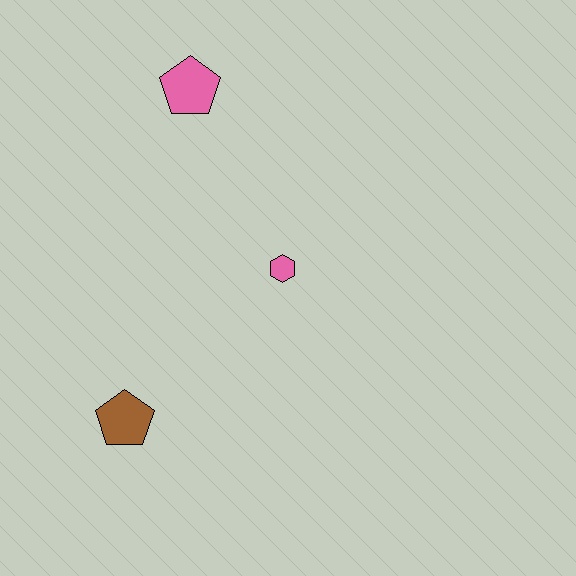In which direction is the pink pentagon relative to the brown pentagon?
The pink pentagon is above the brown pentagon.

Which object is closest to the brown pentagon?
The pink hexagon is closest to the brown pentagon.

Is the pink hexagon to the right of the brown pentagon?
Yes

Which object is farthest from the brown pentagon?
The pink pentagon is farthest from the brown pentagon.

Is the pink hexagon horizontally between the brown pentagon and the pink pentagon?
No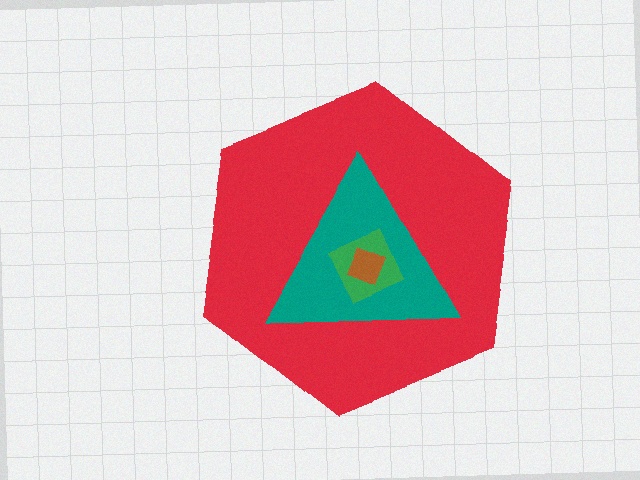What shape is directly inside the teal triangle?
The green square.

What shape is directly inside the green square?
The brown diamond.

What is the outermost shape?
The red hexagon.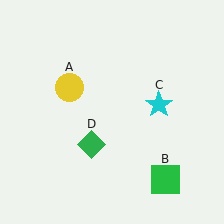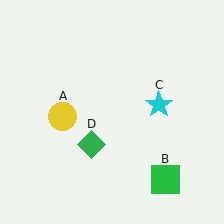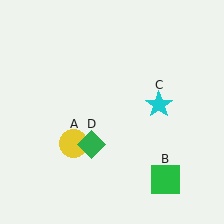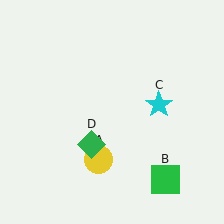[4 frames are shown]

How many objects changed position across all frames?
1 object changed position: yellow circle (object A).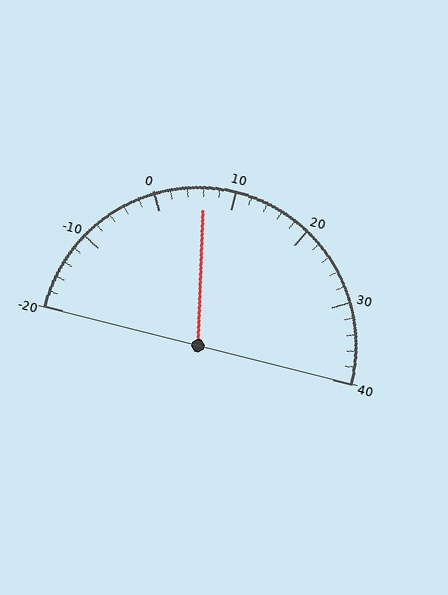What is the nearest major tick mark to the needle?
The nearest major tick mark is 10.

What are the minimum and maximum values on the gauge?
The gauge ranges from -20 to 40.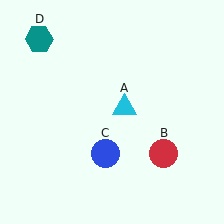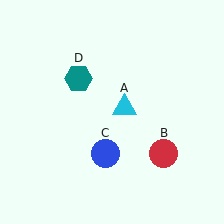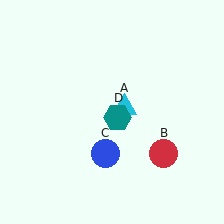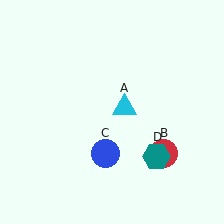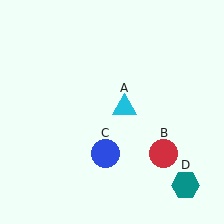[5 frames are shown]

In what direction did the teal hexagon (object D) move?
The teal hexagon (object D) moved down and to the right.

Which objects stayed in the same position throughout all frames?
Cyan triangle (object A) and red circle (object B) and blue circle (object C) remained stationary.